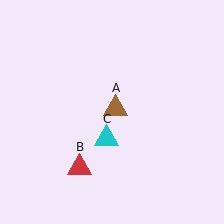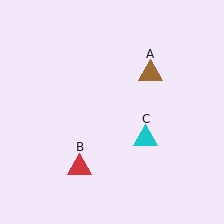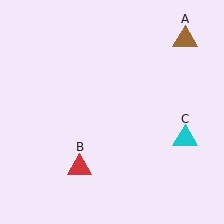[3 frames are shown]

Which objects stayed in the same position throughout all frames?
Red triangle (object B) remained stationary.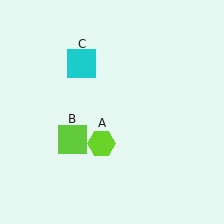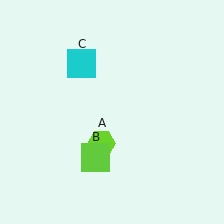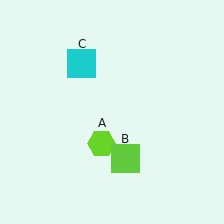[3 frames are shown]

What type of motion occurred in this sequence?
The lime square (object B) rotated counterclockwise around the center of the scene.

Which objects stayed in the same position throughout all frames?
Lime hexagon (object A) and cyan square (object C) remained stationary.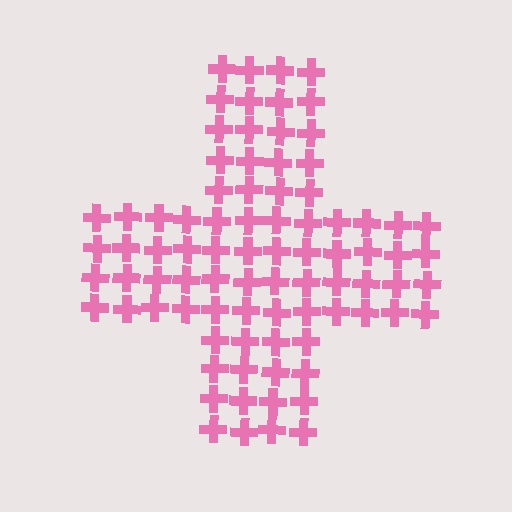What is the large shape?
The large shape is a cross.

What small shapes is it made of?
It is made of small crosses.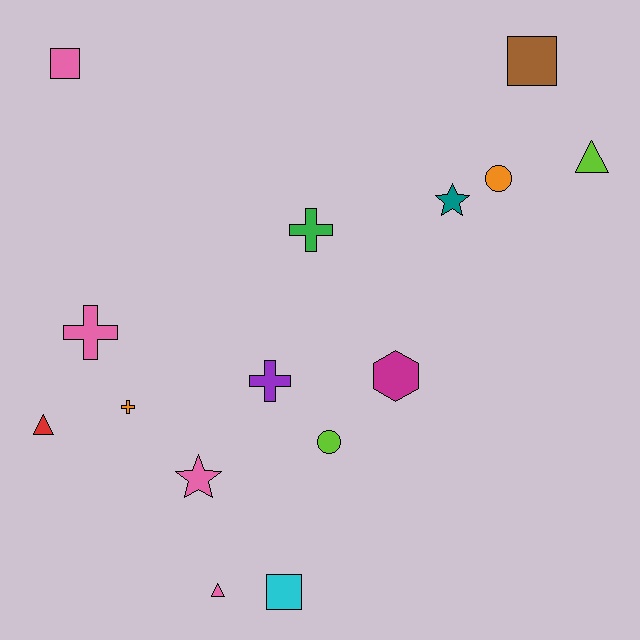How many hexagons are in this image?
There is 1 hexagon.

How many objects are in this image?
There are 15 objects.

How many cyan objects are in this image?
There is 1 cyan object.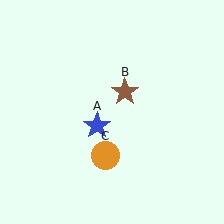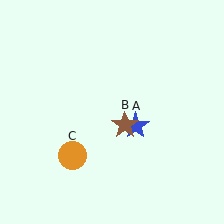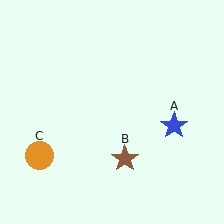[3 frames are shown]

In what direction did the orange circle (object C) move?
The orange circle (object C) moved left.